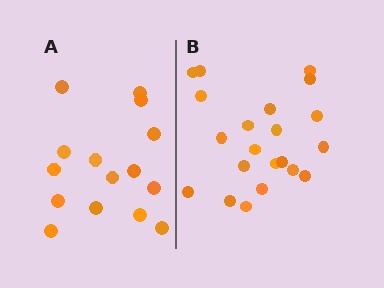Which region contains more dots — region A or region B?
Region B (the right region) has more dots.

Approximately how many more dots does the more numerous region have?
Region B has about 6 more dots than region A.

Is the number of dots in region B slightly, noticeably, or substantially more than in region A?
Region B has noticeably more, but not dramatically so. The ratio is roughly 1.4 to 1.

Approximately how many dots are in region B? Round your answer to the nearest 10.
About 20 dots. (The exact count is 21, which rounds to 20.)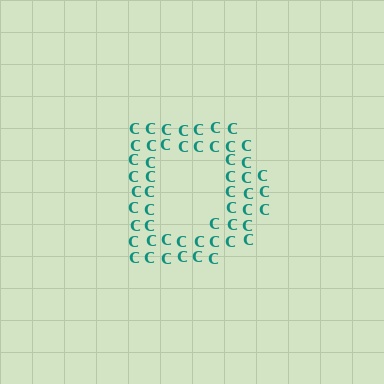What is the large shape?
The large shape is the letter D.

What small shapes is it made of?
It is made of small letter C's.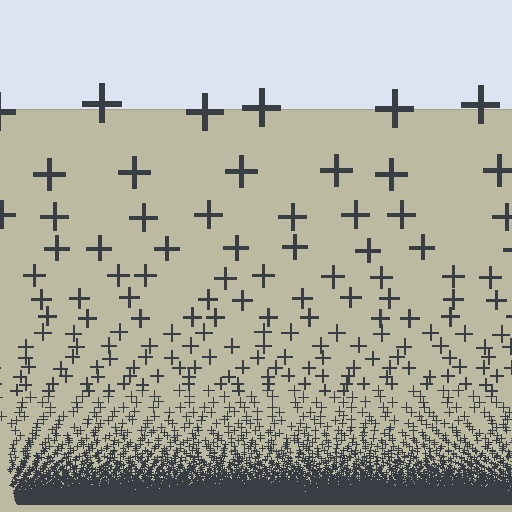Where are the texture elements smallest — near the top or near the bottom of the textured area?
Near the bottom.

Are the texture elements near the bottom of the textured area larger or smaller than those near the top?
Smaller. The gradient is inverted — elements near the bottom are smaller and denser.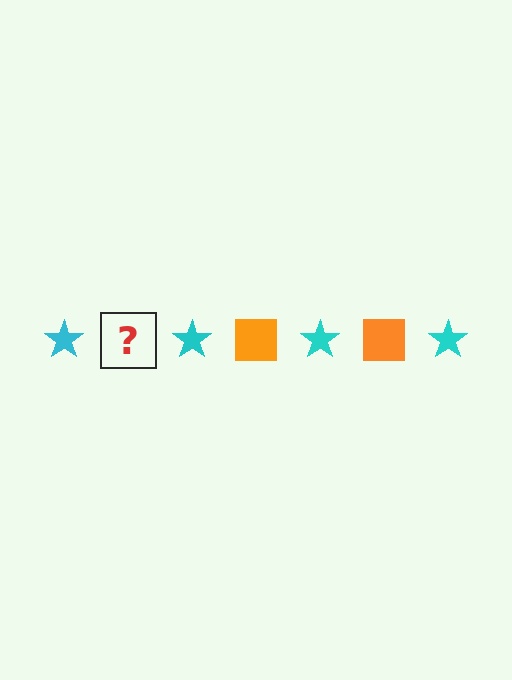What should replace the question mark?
The question mark should be replaced with an orange square.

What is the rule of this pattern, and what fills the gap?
The rule is that the pattern alternates between cyan star and orange square. The gap should be filled with an orange square.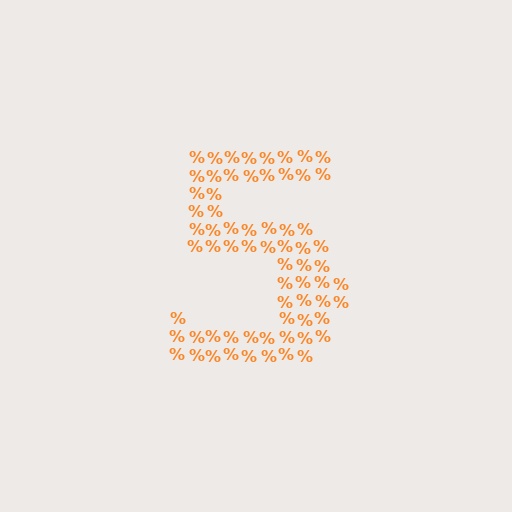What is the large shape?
The large shape is the digit 5.